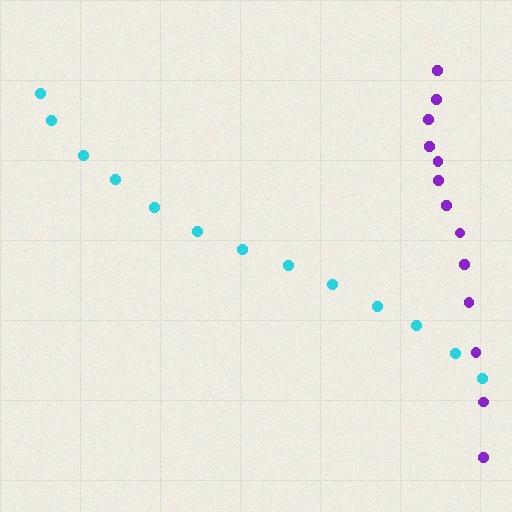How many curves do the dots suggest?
There are 2 distinct paths.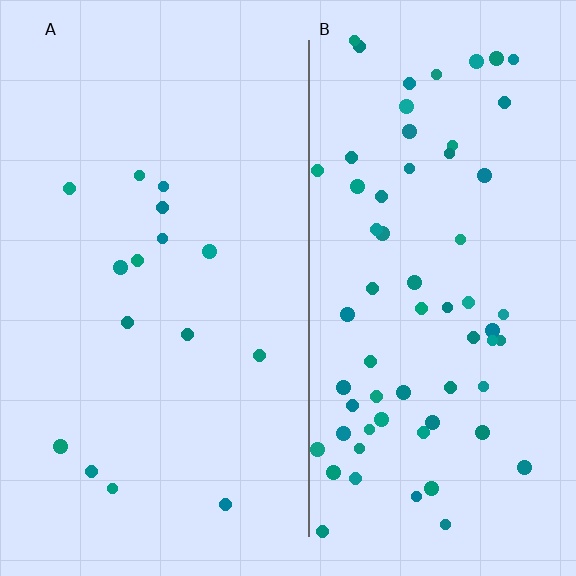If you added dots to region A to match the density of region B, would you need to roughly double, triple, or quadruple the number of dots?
Approximately quadruple.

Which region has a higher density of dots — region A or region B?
B (the right).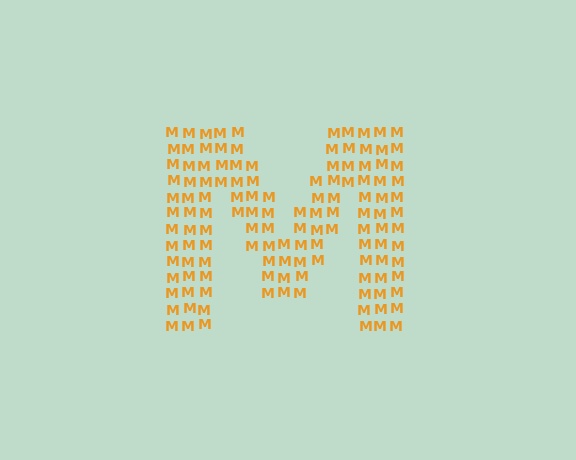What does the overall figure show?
The overall figure shows the letter M.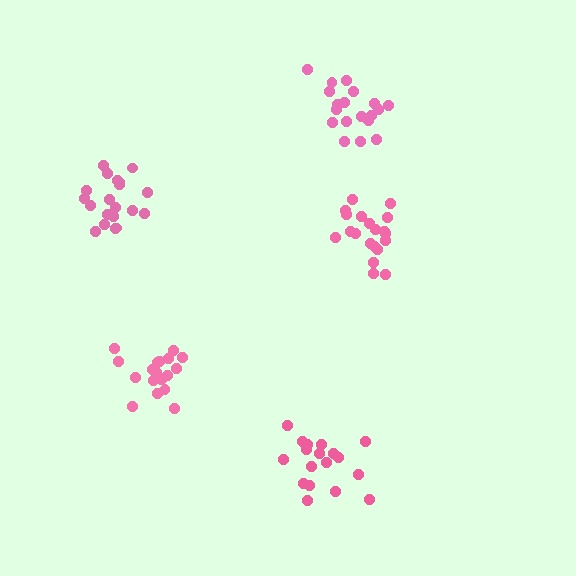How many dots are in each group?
Group 1: 18 dots, Group 2: 18 dots, Group 3: 20 dots, Group 4: 19 dots, Group 5: 20 dots (95 total).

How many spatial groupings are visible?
There are 5 spatial groupings.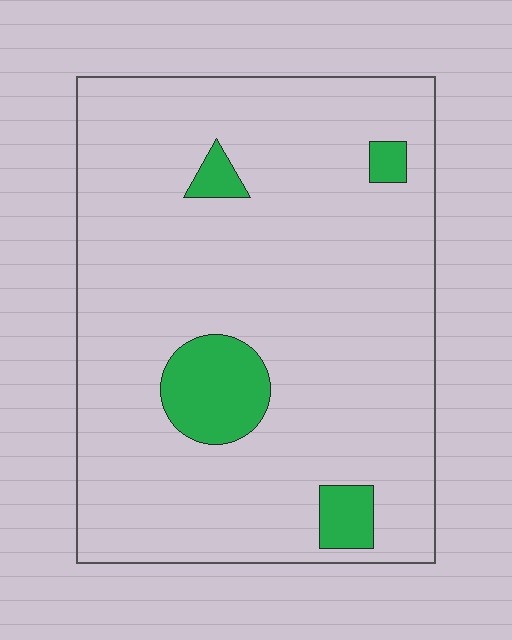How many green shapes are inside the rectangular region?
4.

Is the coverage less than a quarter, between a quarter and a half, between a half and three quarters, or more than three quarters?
Less than a quarter.